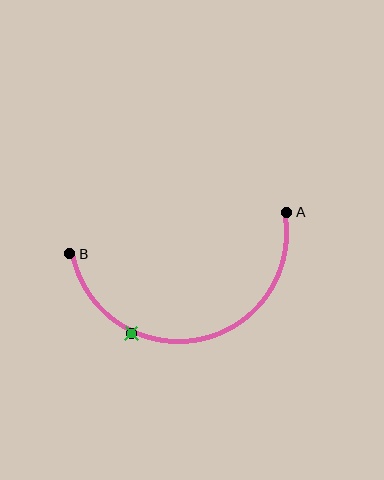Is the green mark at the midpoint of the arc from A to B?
No. The green mark lies on the arc but is closer to endpoint B. The arc midpoint would be at the point on the curve equidistant along the arc from both A and B.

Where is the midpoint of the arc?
The arc midpoint is the point on the curve farthest from the straight line joining A and B. It sits below that line.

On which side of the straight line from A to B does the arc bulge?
The arc bulges below the straight line connecting A and B.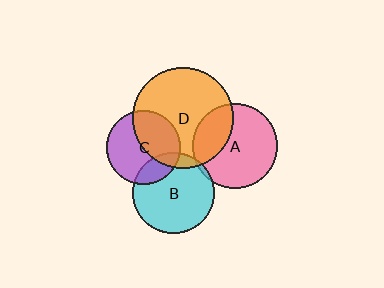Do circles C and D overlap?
Yes.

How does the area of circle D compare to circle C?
Approximately 1.9 times.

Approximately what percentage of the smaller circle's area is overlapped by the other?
Approximately 45%.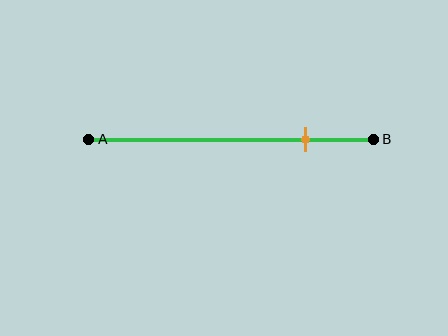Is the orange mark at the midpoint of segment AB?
No, the mark is at about 75% from A, not at the 50% midpoint.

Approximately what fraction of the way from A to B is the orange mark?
The orange mark is approximately 75% of the way from A to B.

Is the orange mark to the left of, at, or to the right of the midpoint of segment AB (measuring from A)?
The orange mark is to the right of the midpoint of segment AB.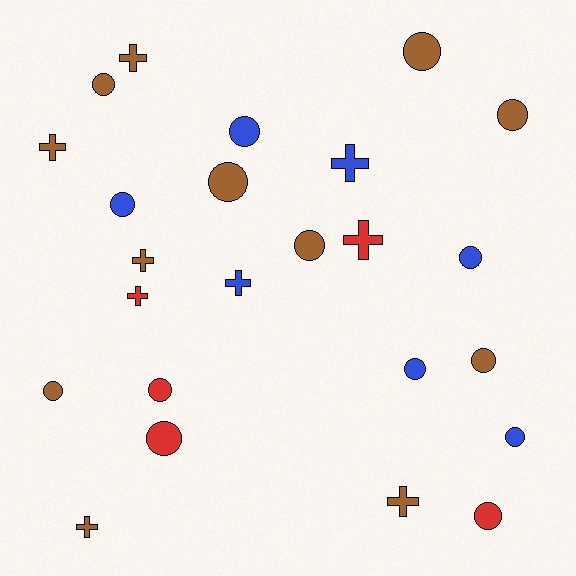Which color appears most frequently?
Brown, with 12 objects.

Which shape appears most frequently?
Circle, with 15 objects.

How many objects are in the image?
There are 24 objects.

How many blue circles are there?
There are 5 blue circles.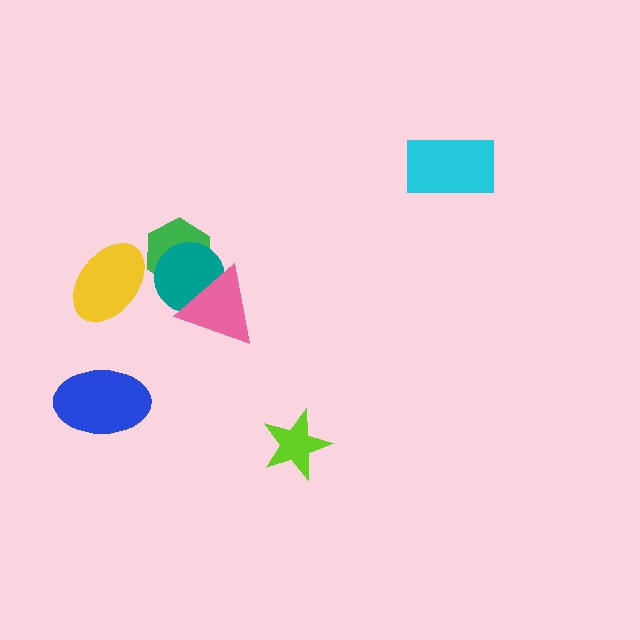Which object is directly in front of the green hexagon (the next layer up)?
The teal circle is directly in front of the green hexagon.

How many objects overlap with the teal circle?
2 objects overlap with the teal circle.